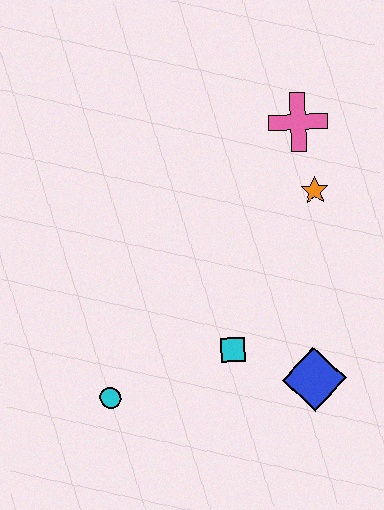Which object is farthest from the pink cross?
The cyan circle is farthest from the pink cross.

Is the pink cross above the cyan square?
Yes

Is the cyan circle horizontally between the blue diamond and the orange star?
No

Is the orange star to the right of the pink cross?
Yes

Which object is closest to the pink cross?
The orange star is closest to the pink cross.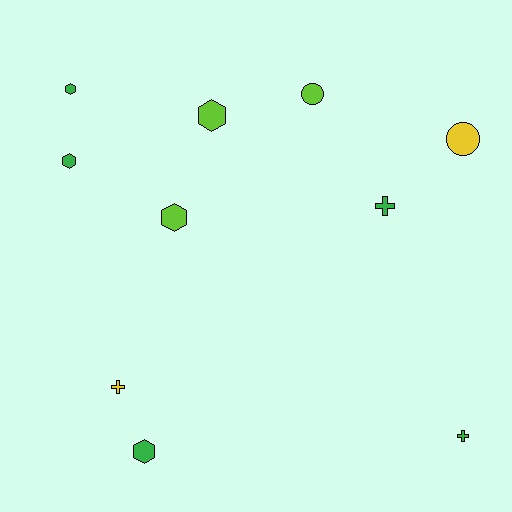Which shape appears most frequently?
Hexagon, with 5 objects.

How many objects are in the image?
There are 10 objects.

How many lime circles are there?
There is 1 lime circle.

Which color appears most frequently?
Green, with 5 objects.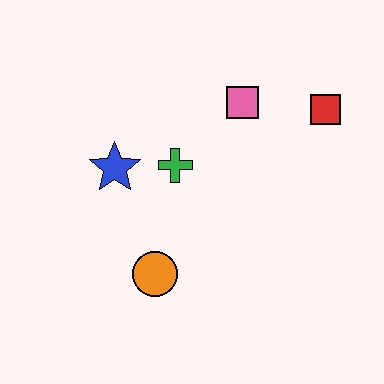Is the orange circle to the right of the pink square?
No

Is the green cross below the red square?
Yes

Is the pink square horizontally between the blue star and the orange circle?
No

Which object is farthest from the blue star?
The red square is farthest from the blue star.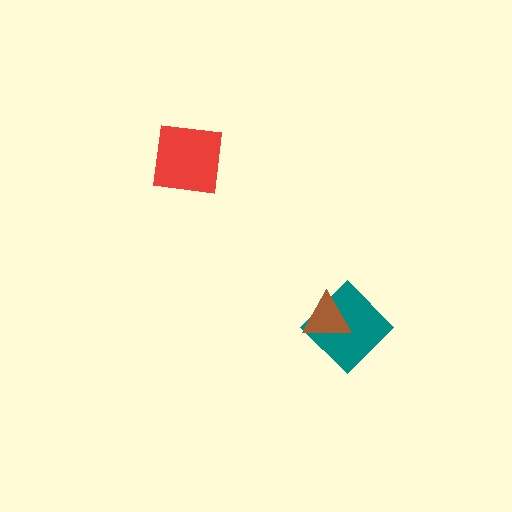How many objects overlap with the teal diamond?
1 object overlaps with the teal diamond.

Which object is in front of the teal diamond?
The brown triangle is in front of the teal diamond.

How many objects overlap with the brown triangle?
1 object overlaps with the brown triangle.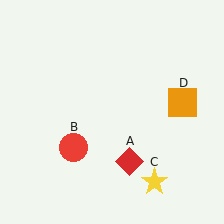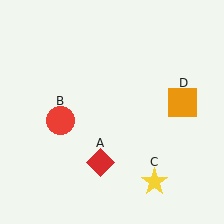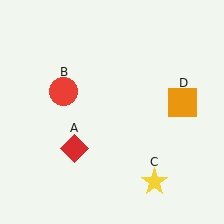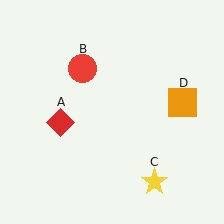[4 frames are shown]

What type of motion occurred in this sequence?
The red diamond (object A), red circle (object B) rotated clockwise around the center of the scene.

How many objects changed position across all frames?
2 objects changed position: red diamond (object A), red circle (object B).